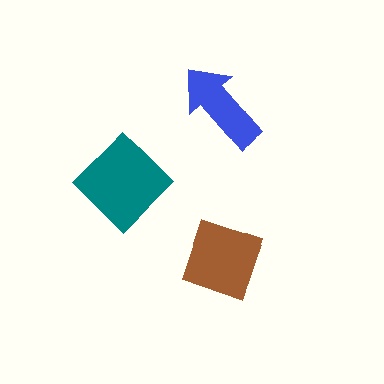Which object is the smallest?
The blue arrow.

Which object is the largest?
The teal diamond.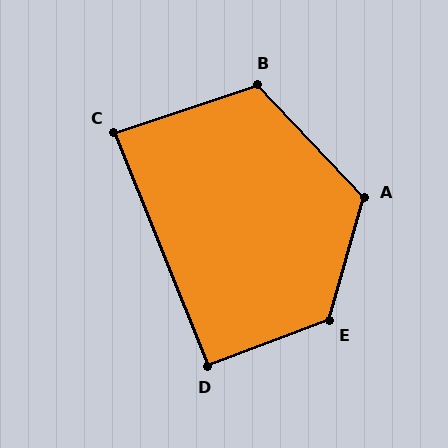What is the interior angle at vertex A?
Approximately 120 degrees (obtuse).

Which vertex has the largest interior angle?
E, at approximately 126 degrees.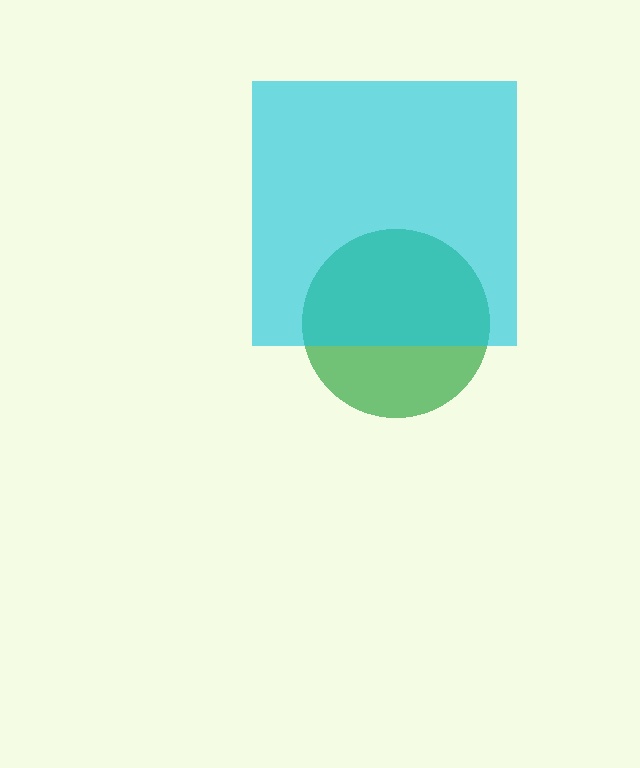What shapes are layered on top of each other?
The layered shapes are: a green circle, a cyan square.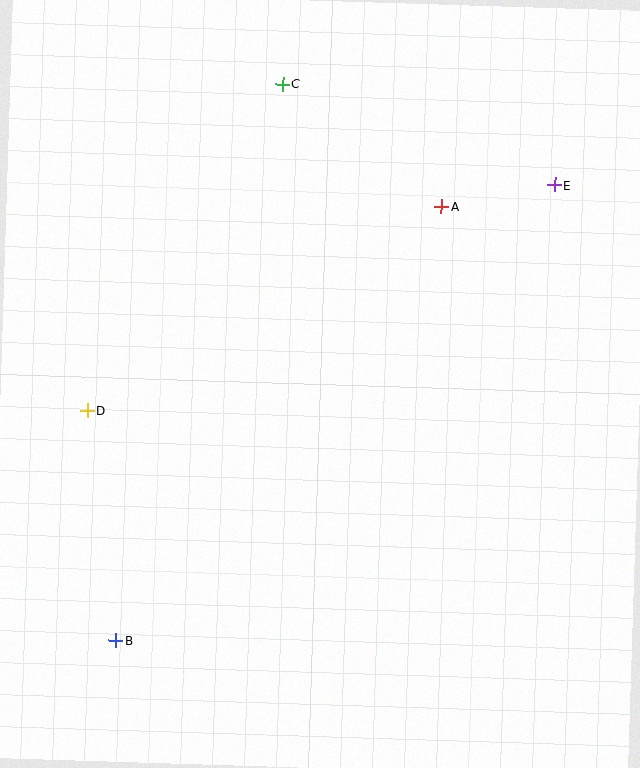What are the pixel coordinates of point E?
Point E is at (554, 185).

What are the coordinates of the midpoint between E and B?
The midpoint between E and B is at (335, 413).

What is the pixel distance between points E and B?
The distance between E and B is 633 pixels.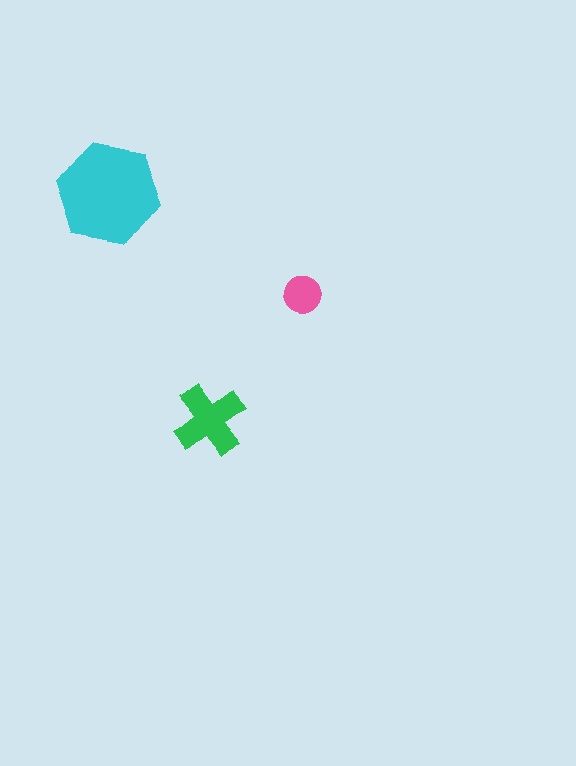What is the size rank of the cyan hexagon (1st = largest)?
1st.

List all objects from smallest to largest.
The pink circle, the green cross, the cyan hexagon.